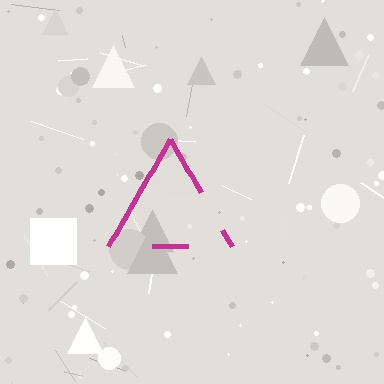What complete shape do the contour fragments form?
The contour fragments form a triangle.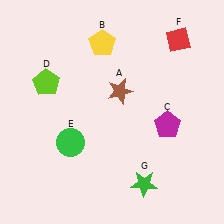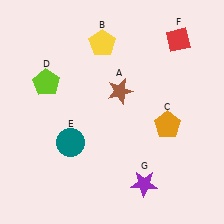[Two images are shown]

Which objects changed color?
C changed from magenta to orange. E changed from green to teal. G changed from green to purple.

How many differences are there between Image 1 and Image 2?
There are 3 differences between the two images.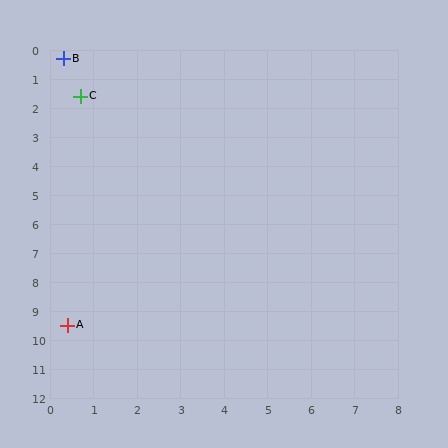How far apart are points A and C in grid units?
Points A and C are about 7.9 grid units apart.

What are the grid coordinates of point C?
Point C is at approximately (0.7, 1.6).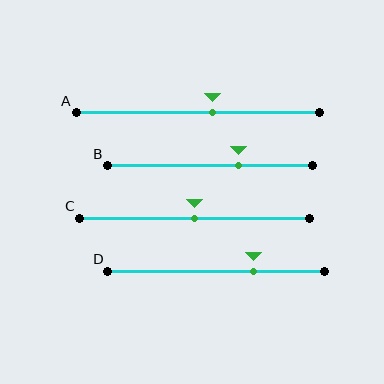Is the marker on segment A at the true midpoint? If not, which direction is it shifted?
No, the marker on segment A is shifted to the right by about 6% of the segment length.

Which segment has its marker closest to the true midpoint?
Segment C has its marker closest to the true midpoint.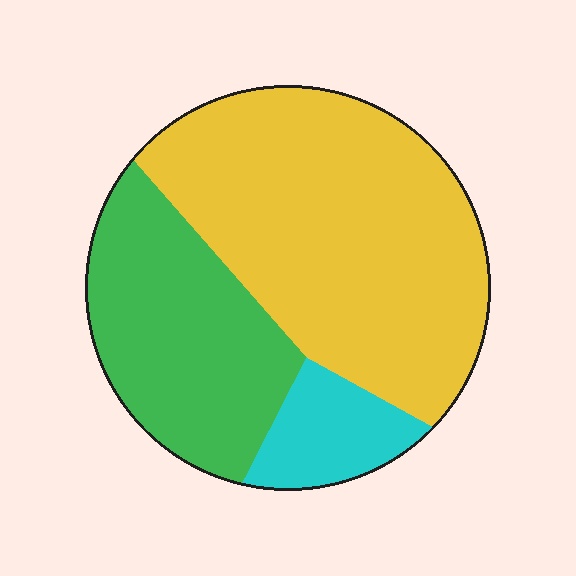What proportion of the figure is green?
Green takes up about one third (1/3) of the figure.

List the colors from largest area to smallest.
From largest to smallest: yellow, green, cyan.